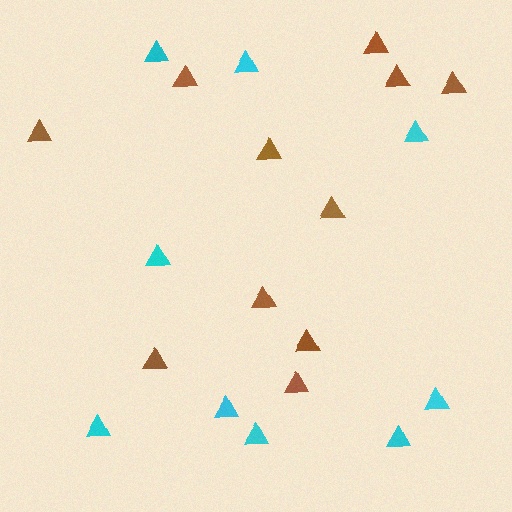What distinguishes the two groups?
There are 2 groups: one group of brown triangles (11) and one group of cyan triangles (9).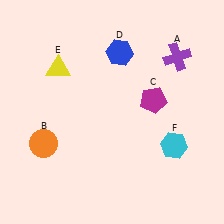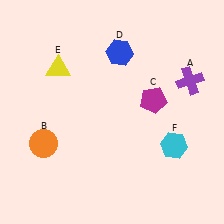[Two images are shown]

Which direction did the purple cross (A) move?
The purple cross (A) moved down.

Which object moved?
The purple cross (A) moved down.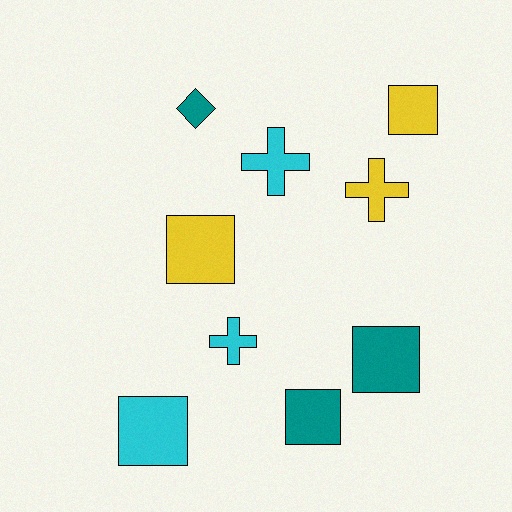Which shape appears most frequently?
Square, with 5 objects.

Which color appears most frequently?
Teal, with 3 objects.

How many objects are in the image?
There are 9 objects.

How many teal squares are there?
There are 2 teal squares.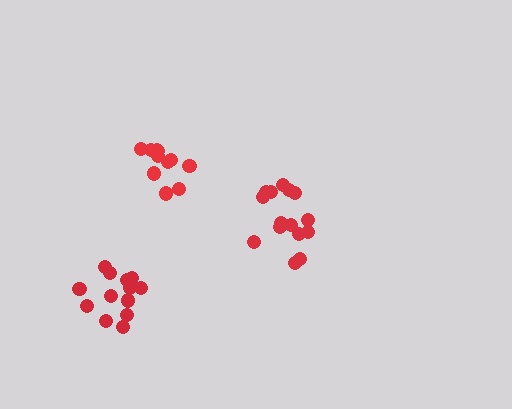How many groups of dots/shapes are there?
There are 3 groups.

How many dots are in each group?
Group 1: 12 dots, Group 2: 15 dots, Group 3: 13 dots (40 total).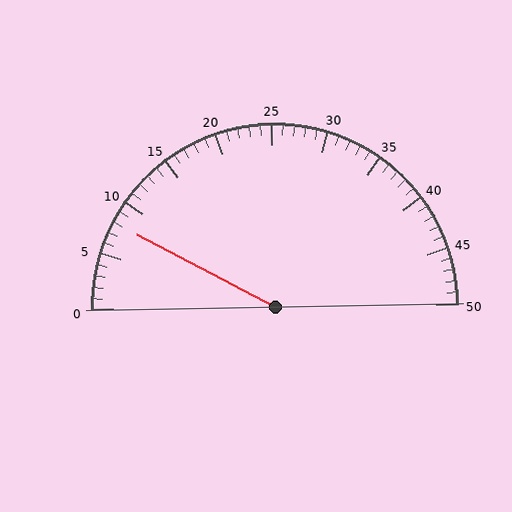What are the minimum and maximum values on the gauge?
The gauge ranges from 0 to 50.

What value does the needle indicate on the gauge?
The needle indicates approximately 8.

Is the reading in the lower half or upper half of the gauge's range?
The reading is in the lower half of the range (0 to 50).